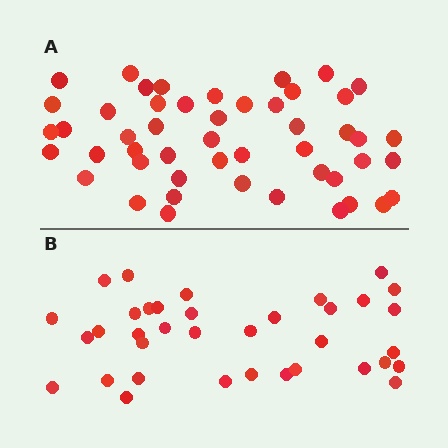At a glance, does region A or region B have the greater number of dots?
Region A (the top region) has more dots.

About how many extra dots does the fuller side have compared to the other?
Region A has approximately 15 more dots than region B.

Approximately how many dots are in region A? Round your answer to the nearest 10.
About 50 dots. (The exact count is 49, which rounds to 50.)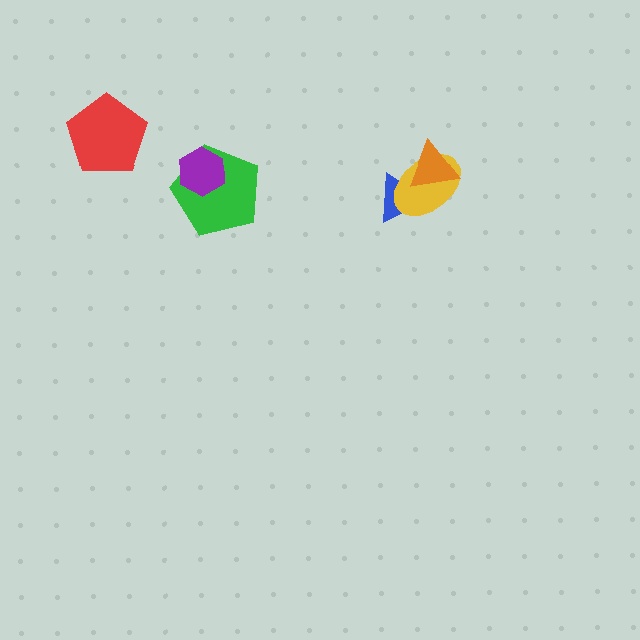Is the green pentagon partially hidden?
Yes, it is partially covered by another shape.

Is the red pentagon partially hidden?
No, no other shape covers it.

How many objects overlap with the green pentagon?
1 object overlaps with the green pentagon.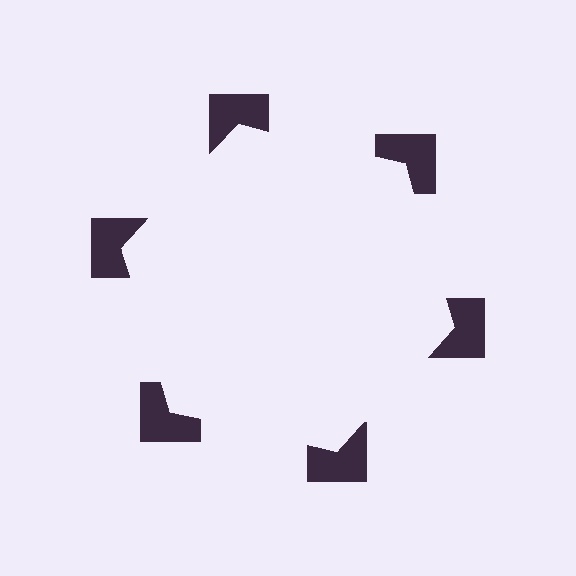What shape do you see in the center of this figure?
An illusory hexagon — its edges are inferred from the aligned wedge cuts in the notched squares, not physically drawn.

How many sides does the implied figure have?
6 sides.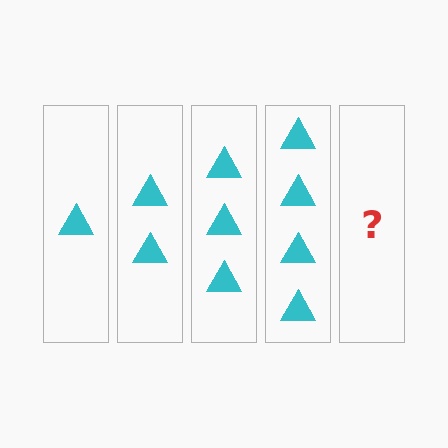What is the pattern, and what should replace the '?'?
The pattern is that each step adds one more triangle. The '?' should be 5 triangles.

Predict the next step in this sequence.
The next step is 5 triangles.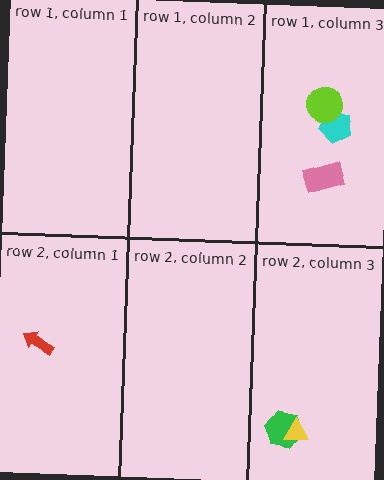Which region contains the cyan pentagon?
The row 1, column 3 region.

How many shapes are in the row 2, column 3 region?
2.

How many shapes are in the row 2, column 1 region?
1.